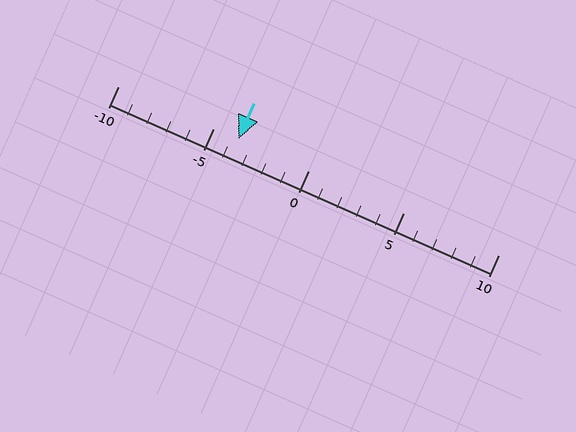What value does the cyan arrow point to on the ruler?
The cyan arrow points to approximately -4.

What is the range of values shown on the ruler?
The ruler shows values from -10 to 10.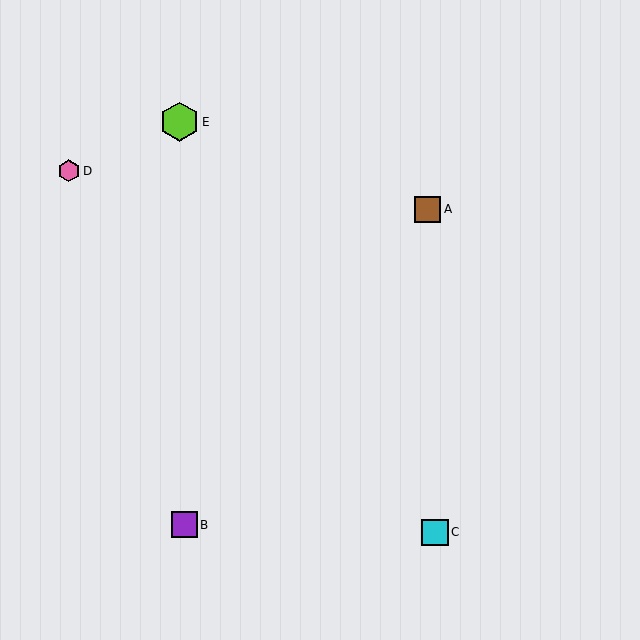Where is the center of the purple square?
The center of the purple square is at (184, 525).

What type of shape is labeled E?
Shape E is a lime hexagon.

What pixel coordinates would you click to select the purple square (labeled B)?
Click at (184, 525) to select the purple square B.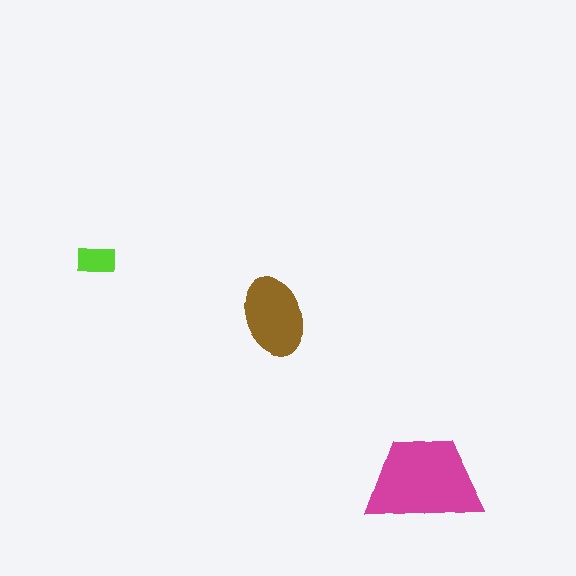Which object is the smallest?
The lime rectangle.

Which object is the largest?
The magenta trapezoid.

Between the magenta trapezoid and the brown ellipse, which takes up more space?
The magenta trapezoid.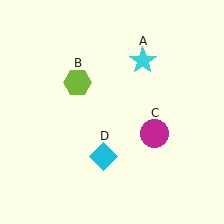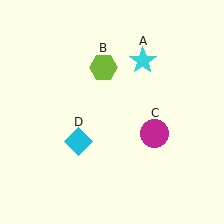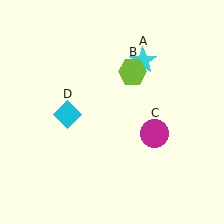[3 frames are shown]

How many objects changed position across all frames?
2 objects changed position: lime hexagon (object B), cyan diamond (object D).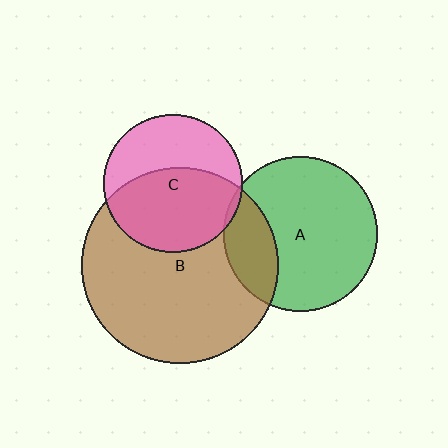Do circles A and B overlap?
Yes.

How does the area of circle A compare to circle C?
Approximately 1.2 times.